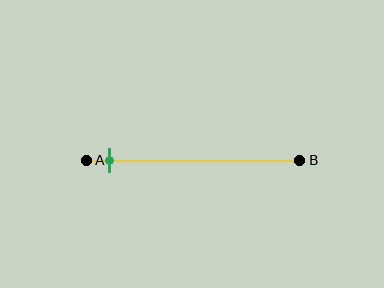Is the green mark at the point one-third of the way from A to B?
No, the mark is at about 10% from A, not at the 33% one-third point.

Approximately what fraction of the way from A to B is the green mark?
The green mark is approximately 10% of the way from A to B.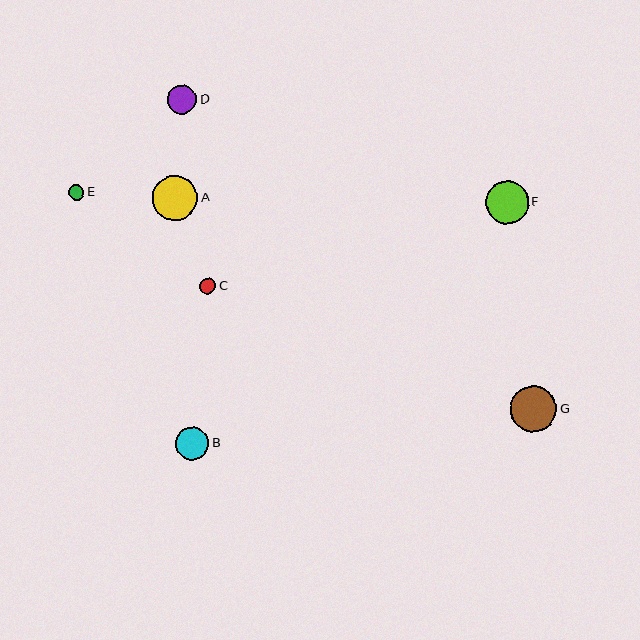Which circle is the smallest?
Circle E is the smallest with a size of approximately 16 pixels.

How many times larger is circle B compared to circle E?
Circle B is approximately 2.1 times the size of circle E.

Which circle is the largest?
Circle G is the largest with a size of approximately 46 pixels.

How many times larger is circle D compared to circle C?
Circle D is approximately 1.8 times the size of circle C.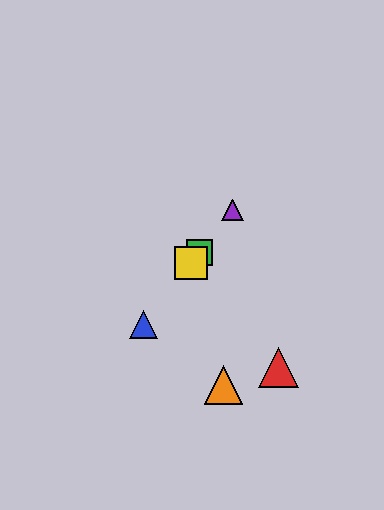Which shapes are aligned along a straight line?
The blue triangle, the green square, the yellow square, the purple triangle are aligned along a straight line.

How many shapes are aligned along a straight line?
4 shapes (the blue triangle, the green square, the yellow square, the purple triangle) are aligned along a straight line.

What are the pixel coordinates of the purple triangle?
The purple triangle is at (233, 210).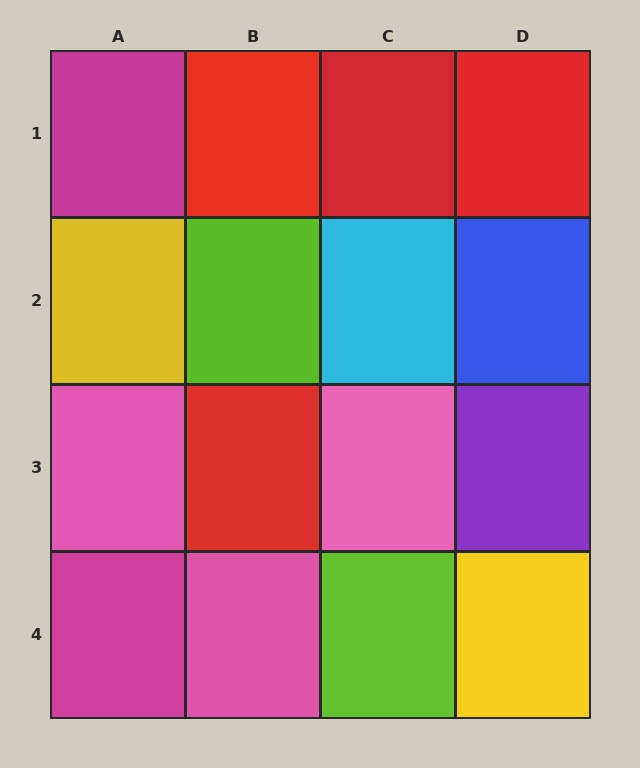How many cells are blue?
1 cell is blue.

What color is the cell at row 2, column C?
Cyan.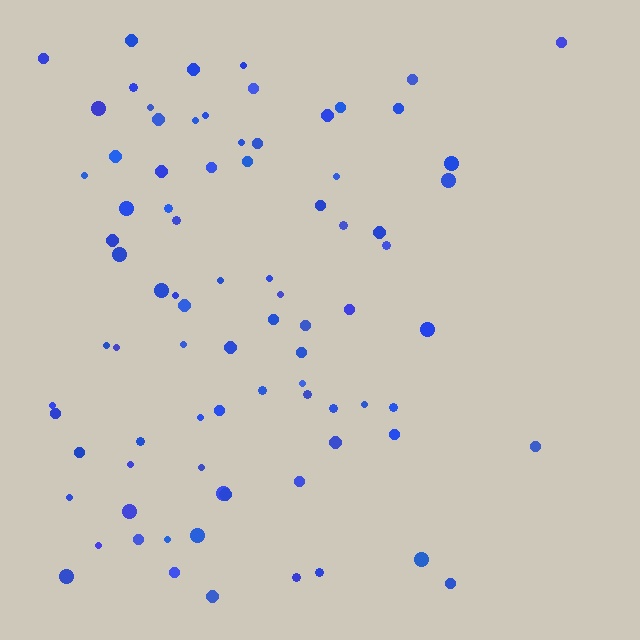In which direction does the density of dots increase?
From right to left, with the left side densest.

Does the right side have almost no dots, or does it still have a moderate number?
Still a moderate number, just noticeably fewer than the left.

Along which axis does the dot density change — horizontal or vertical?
Horizontal.